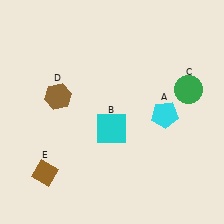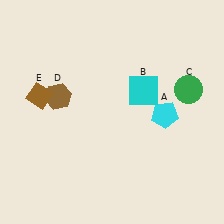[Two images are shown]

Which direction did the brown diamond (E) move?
The brown diamond (E) moved up.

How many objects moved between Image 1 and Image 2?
2 objects moved between the two images.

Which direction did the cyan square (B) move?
The cyan square (B) moved up.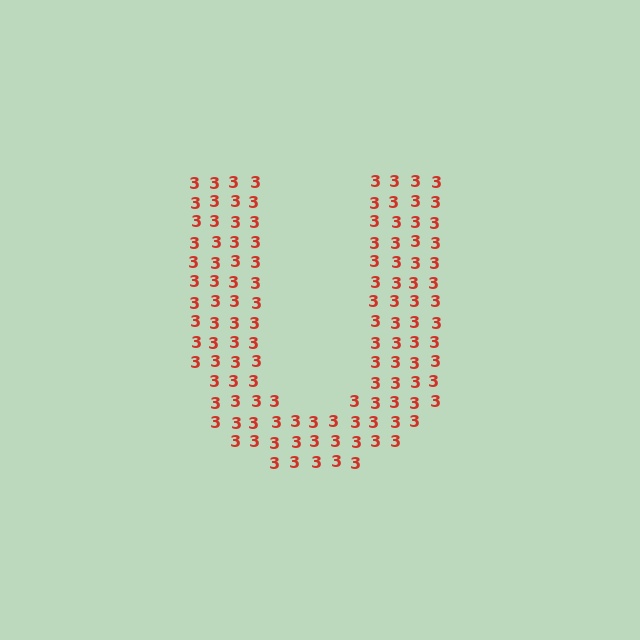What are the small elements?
The small elements are digit 3's.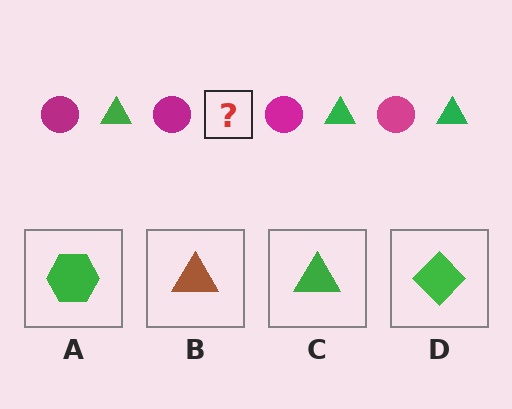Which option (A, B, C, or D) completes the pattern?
C.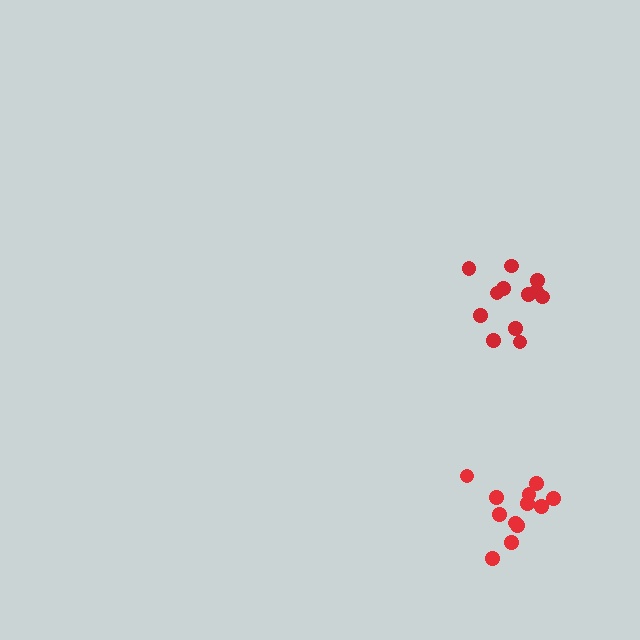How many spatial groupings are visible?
There are 2 spatial groupings.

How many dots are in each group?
Group 1: 12 dots, Group 2: 12 dots (24 total).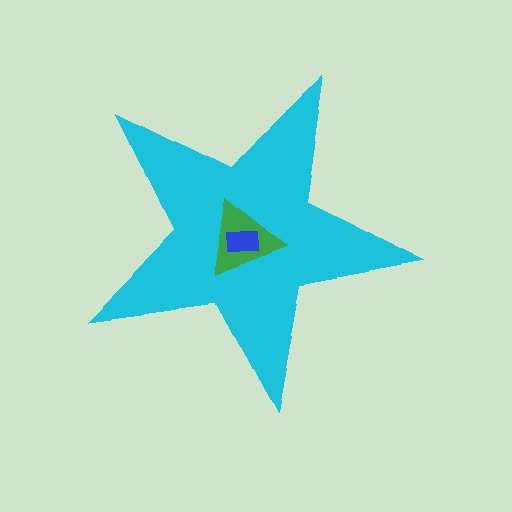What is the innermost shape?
The blue rectangle.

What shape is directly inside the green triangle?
The blue rectangle.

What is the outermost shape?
The cyan star.